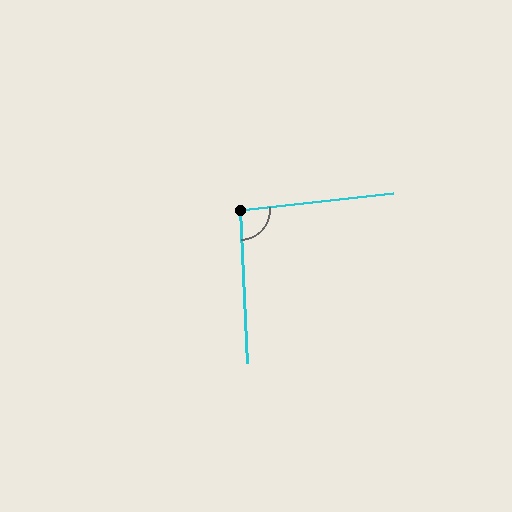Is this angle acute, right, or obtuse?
It is approximately a right angle.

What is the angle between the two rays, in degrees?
Approximately 93 degrees.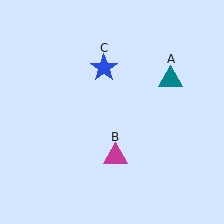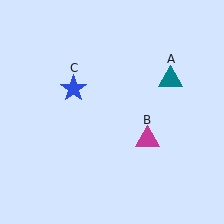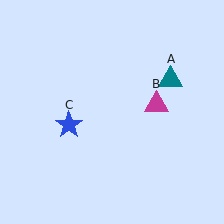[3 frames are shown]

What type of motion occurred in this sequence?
The magenta triangle (object B), blue star (object C) rotated counterclockwise around the center of the scene.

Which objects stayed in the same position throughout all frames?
Teal triangle (object A) remained stationary.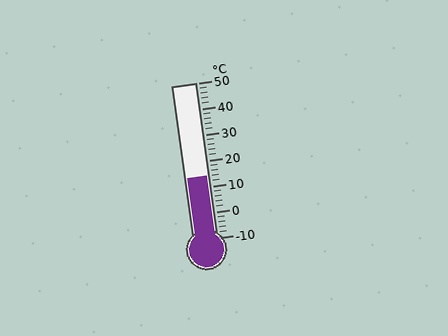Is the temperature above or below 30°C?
The temperature is below 30°C.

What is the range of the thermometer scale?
The thermometer scale ranges from -10°C to 50°C.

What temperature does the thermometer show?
The thermometer shows approximately 14°C.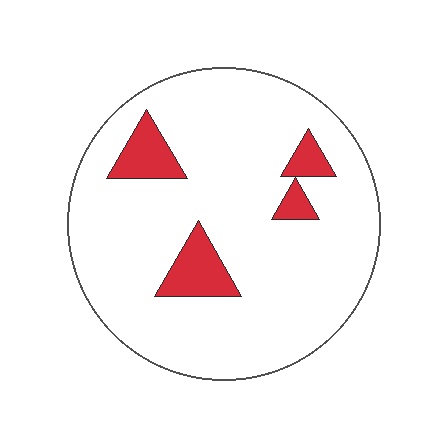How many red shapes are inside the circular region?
4.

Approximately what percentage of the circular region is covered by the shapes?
Approximately 10%.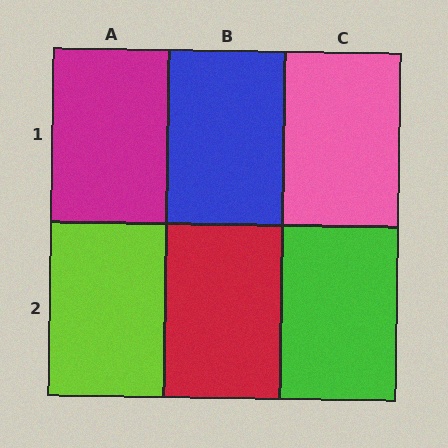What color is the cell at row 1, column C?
Pink.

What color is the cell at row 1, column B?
Blue.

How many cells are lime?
1 cell is lime.